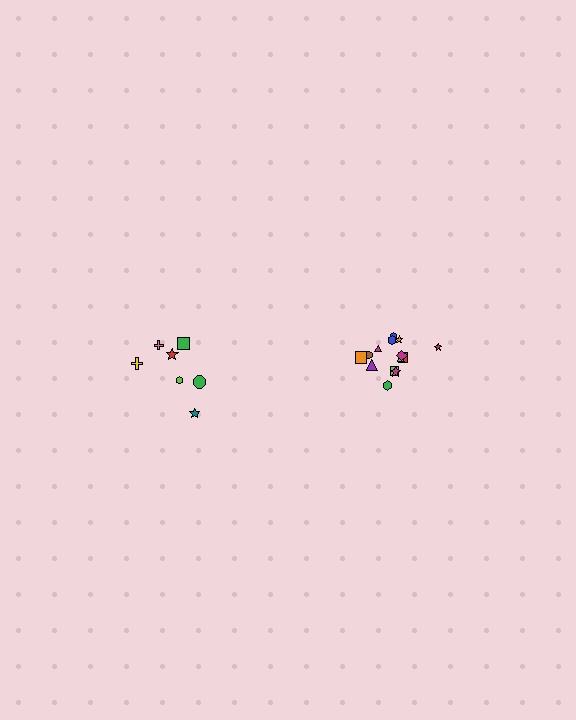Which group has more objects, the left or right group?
The right group.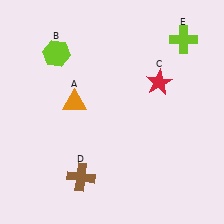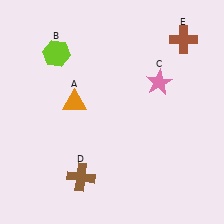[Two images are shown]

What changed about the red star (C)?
In Image 1, C is red. In Image 2, it changed to pink.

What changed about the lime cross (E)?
In Image 1, E is lime. In Image 2, it changed to brown.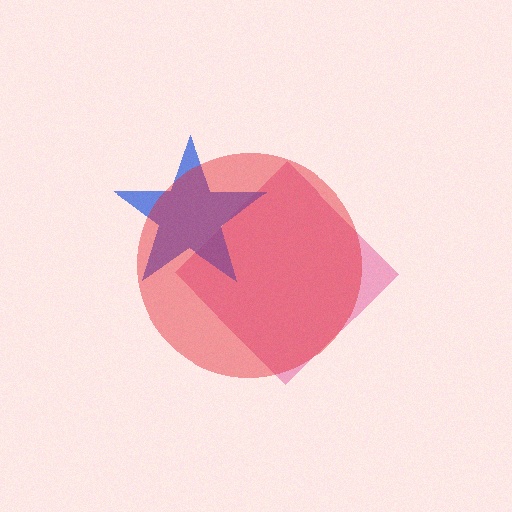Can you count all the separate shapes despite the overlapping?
Yes, there are 3 separate shapes.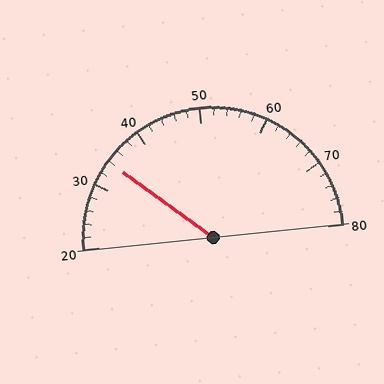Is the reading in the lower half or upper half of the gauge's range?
The reading is in the lower half of the range (20 to 80).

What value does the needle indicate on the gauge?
The needle indicates approximately 34.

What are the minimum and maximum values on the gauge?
The gauge ranges from 20 to 80.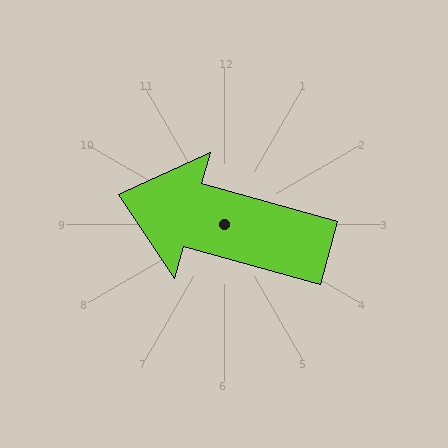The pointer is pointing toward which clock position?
Roughly 10 o'clock.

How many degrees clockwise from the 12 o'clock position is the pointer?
Approximately 286 degrees.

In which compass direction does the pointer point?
West.